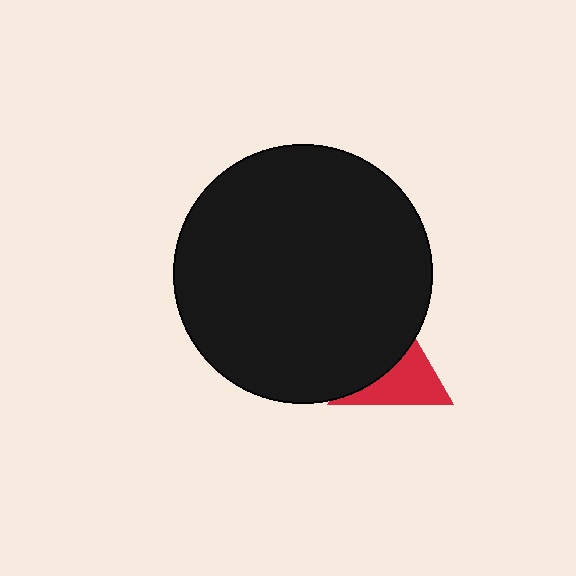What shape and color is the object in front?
The object in front is a black circle.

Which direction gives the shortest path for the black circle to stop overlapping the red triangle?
Moving toward the upper-left gives the shortest separation.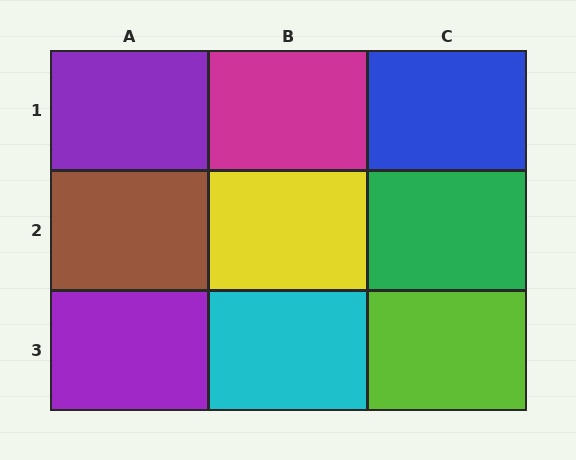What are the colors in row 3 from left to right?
Purple, cyan, lime.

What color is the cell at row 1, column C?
Blue.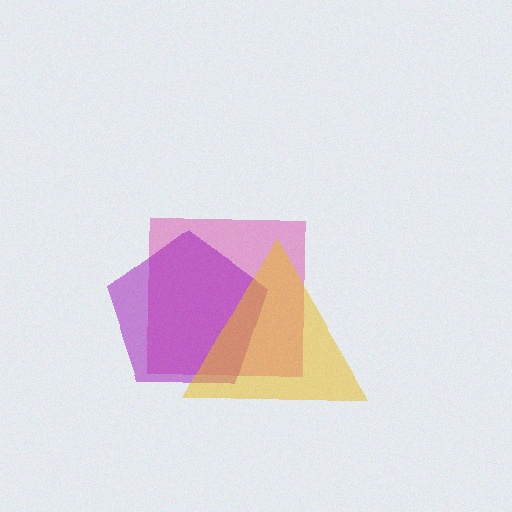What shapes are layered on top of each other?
The layered shapes are: a pink square, a purple pentagon, a yellow triangle.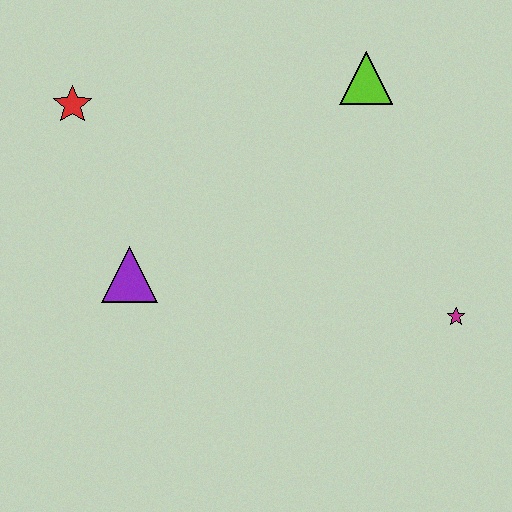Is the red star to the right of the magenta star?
No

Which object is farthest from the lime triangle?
The purple triangle is farthest from the lime triangle.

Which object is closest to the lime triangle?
The magenta star is closest to the lime triangle.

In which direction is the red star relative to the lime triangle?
The red star is to the left of the lime triangle.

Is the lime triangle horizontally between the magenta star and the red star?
Yes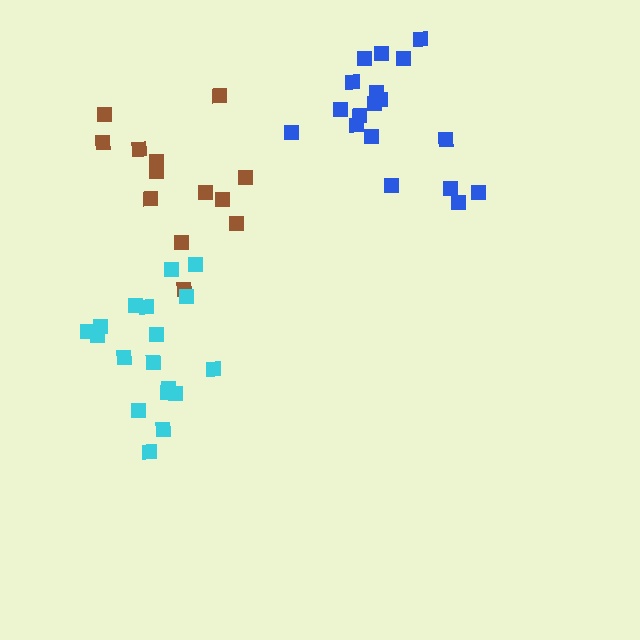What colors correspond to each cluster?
The clusters are colored: brown, blue, cyan.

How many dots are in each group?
Group 1: 13 dots, Group 2: 18 dots, Group 3: 18 dots (49 total).